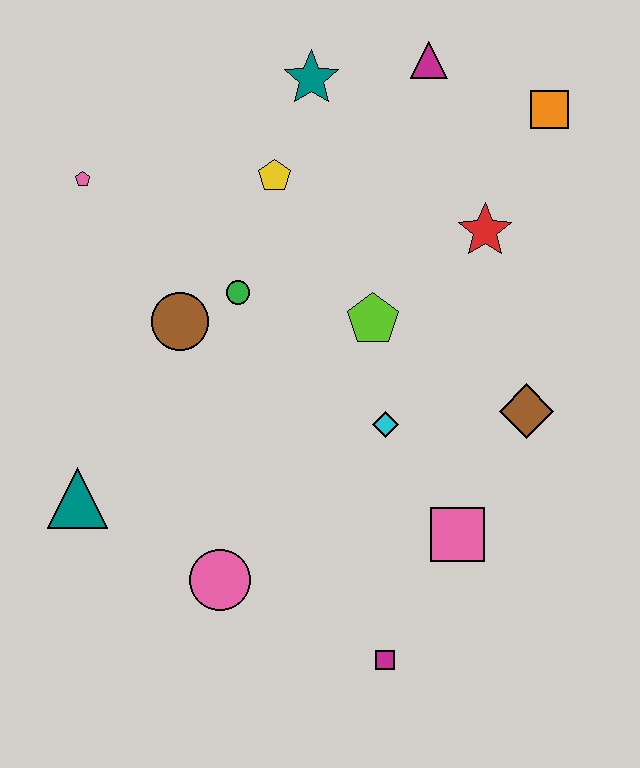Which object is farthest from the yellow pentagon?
The magenta square is farthest from the yellow pentagon.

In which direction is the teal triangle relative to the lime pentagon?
The teal triangle is to the left of the lime pentagon.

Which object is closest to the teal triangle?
The pink circle is closest to the teal triangle.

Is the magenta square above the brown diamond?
No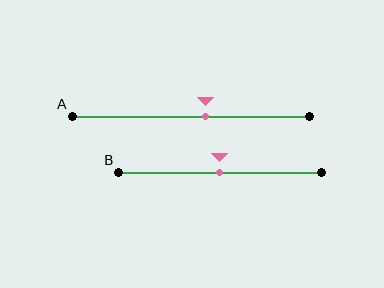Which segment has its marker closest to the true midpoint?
Segment B has its marker closest to the true midpoint.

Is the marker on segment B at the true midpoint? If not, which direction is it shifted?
Yes, the marker on segment B is at the true midpoint.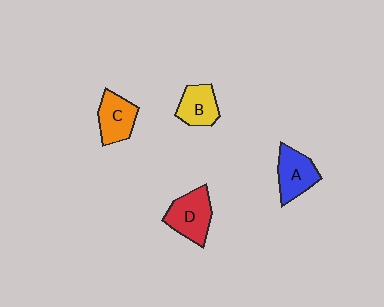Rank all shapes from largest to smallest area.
From largest to smallest: D (red), A (blue), C (orange), B (yellow).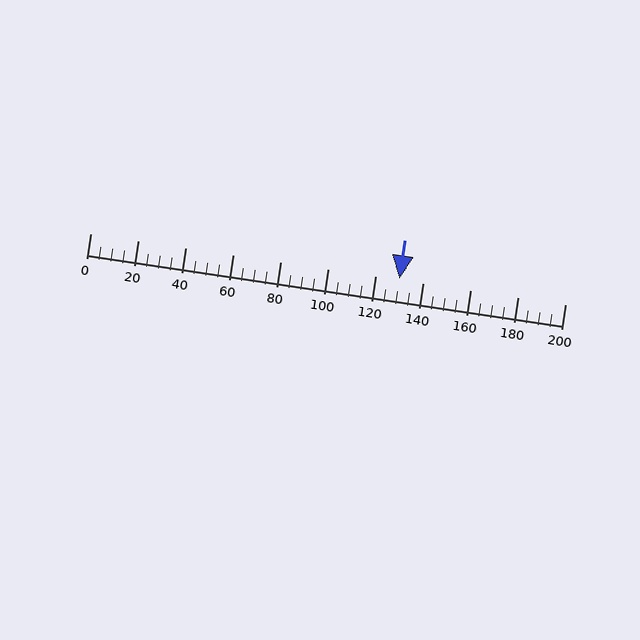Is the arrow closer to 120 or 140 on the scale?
The arrow is closer to 140.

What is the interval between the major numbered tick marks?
The major tick marks are spaced 20 units apart.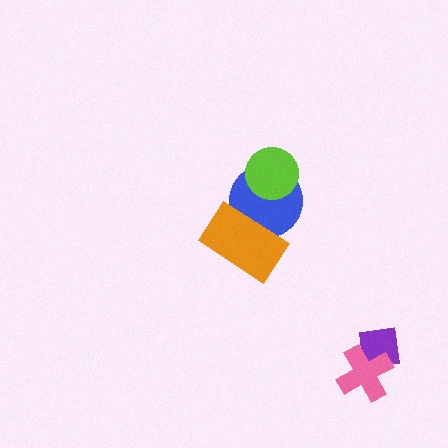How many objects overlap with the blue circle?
2 objects overlap with the blue circle.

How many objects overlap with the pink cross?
1 object overlaps with the pink cross.